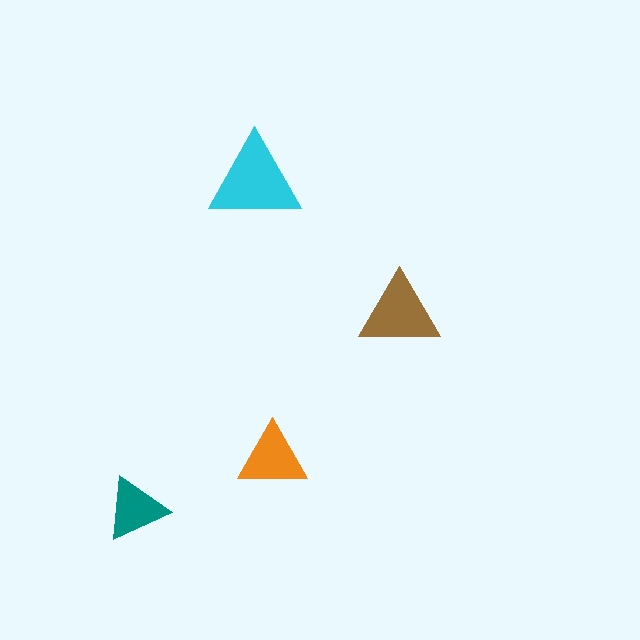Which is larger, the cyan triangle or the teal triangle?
The cyan one.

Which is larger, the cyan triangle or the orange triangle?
The cyan one.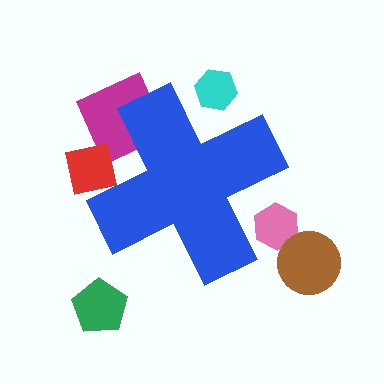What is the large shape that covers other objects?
A blue cross.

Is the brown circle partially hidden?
No, the brown circle is fully visible.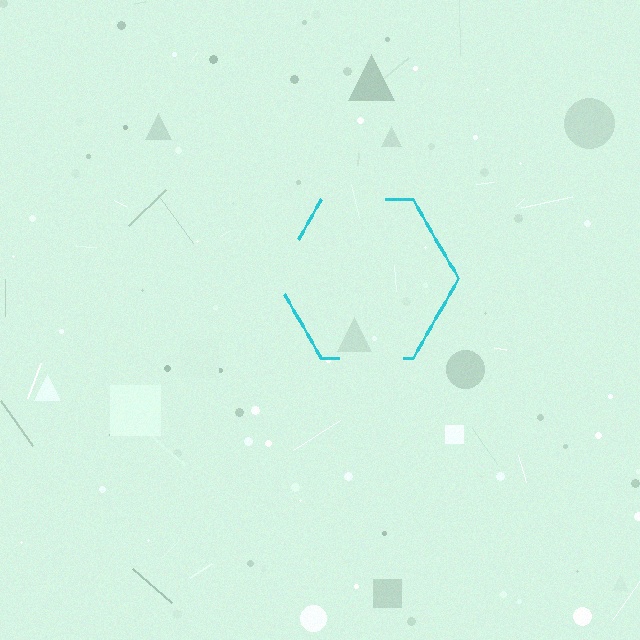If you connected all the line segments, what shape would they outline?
They would outline a hexagon.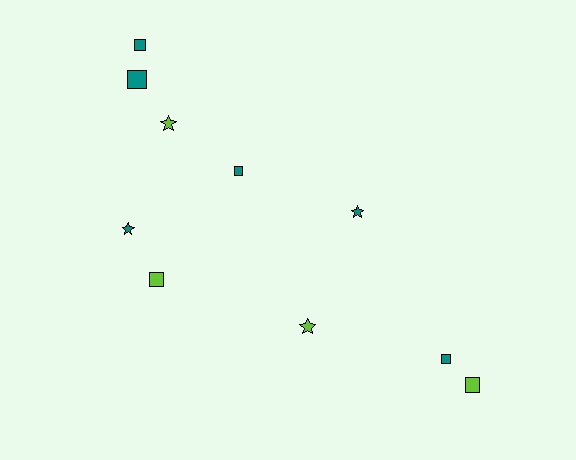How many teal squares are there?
There are 4 teal squares.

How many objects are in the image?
There are 10 objects.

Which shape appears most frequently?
Square, with 6 objects.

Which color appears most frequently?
Teal, with 6 objects.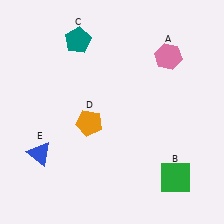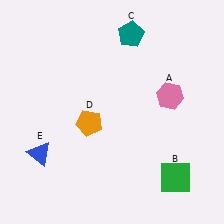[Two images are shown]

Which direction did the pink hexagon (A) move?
The pink hexagon (A) moved down.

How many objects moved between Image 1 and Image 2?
2 objects moved between the two images.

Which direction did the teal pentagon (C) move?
The teal pentagon (C) moved right.